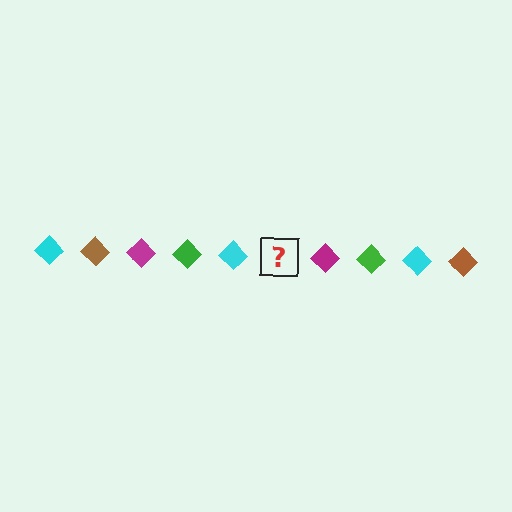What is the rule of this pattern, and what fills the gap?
The rule is that the pattern cycles through cyan, brown, magenta, green diamonds. The gap should be filled with a brown diamond.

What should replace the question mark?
The question mark should be replaced with a brown diamond.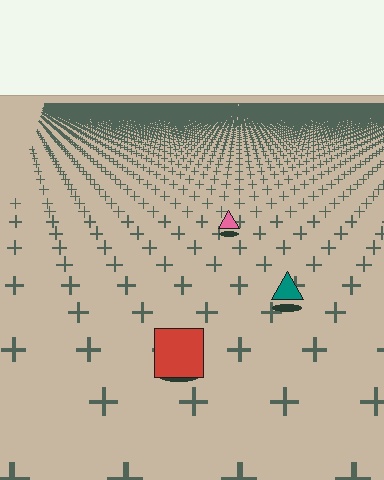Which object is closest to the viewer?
The red square is closest. The texture marks near it are larger and more spread out.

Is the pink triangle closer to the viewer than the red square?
No. The red square is closer — you can tell from the texture gradient: the ground texture is coarser near it.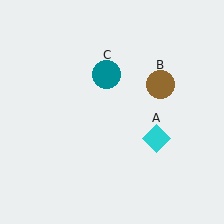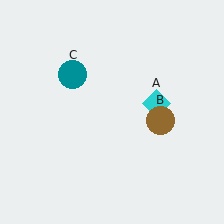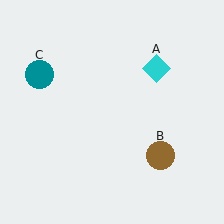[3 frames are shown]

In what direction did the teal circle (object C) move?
The teal circle (object C) moved left.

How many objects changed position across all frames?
3 objects changed position: cyan diamond (object A), brown circle (object B), teal circle (object C).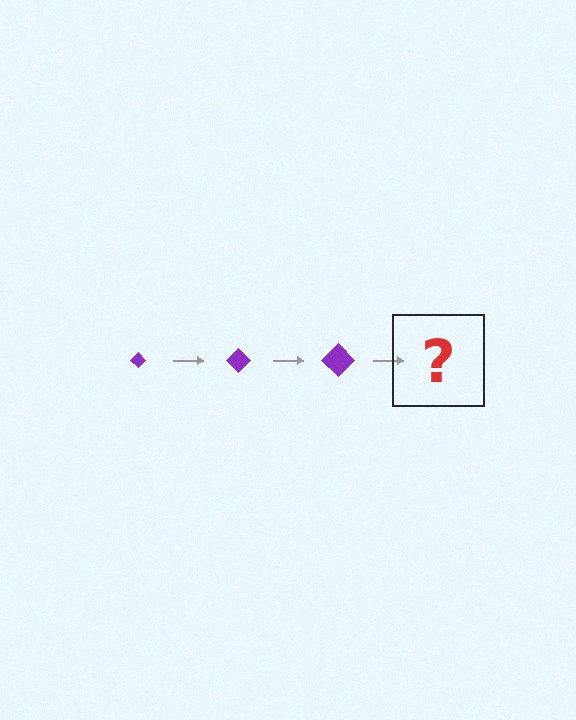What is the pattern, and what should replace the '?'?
The pattern is that the diamond gets progressively larger each step. The '?' should be a purple diamond, larger than the previous one.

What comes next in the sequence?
The next element should be a purple diamond, larger than the previous one.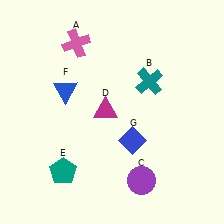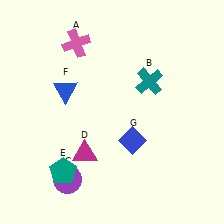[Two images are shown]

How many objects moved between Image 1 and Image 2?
2 objects moved between the two images.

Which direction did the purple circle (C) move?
The purple circle (C) moved left.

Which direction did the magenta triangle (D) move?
The magenta triangle (D) moved down.